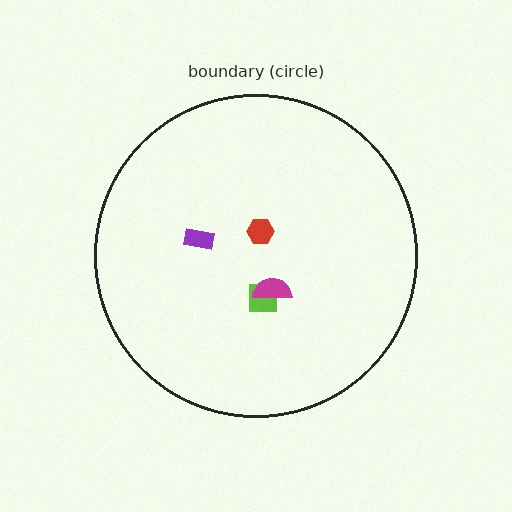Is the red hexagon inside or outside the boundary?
Inside.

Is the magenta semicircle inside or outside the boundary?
Inside.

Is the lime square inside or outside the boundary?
Inside.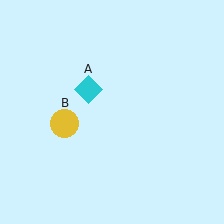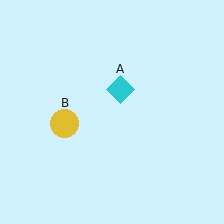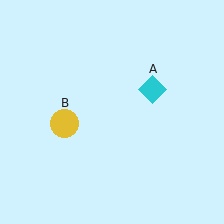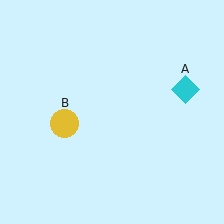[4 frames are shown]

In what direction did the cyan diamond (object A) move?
The cyan diamond (object A) moved right.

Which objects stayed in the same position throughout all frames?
Yellow circle (object B) remained stationary.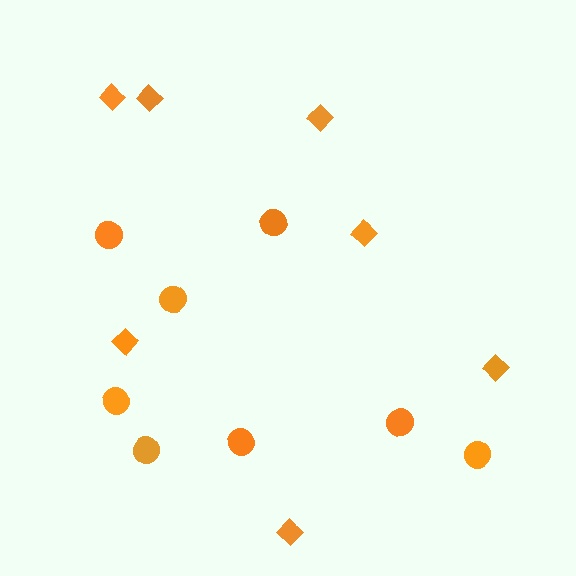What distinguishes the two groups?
There are 2 groups: one group of diamonds (7) and one group of circles (8).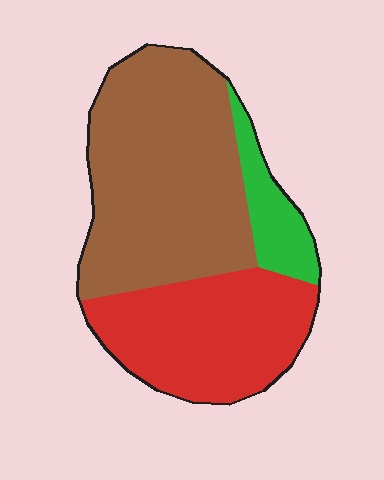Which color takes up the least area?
Green, at roughly 10%.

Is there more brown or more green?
Brown.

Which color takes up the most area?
Brown, at roughly 55%.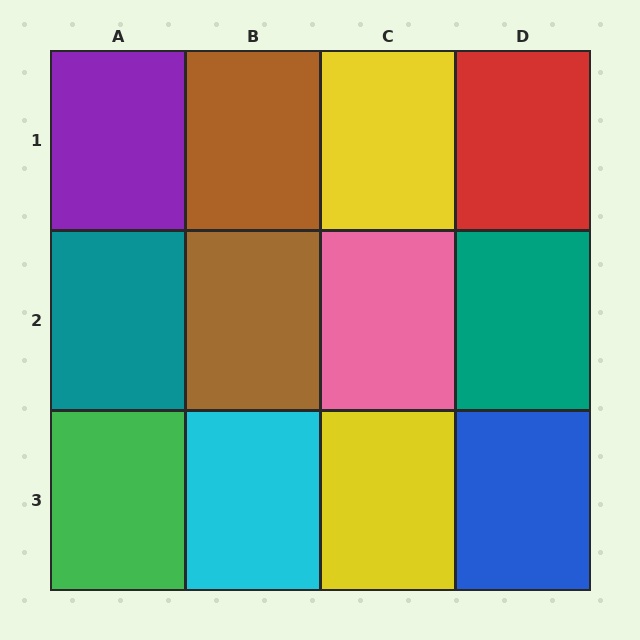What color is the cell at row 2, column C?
Pink.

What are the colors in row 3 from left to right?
Green, cyan, yellow, blue.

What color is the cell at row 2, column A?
Teal.